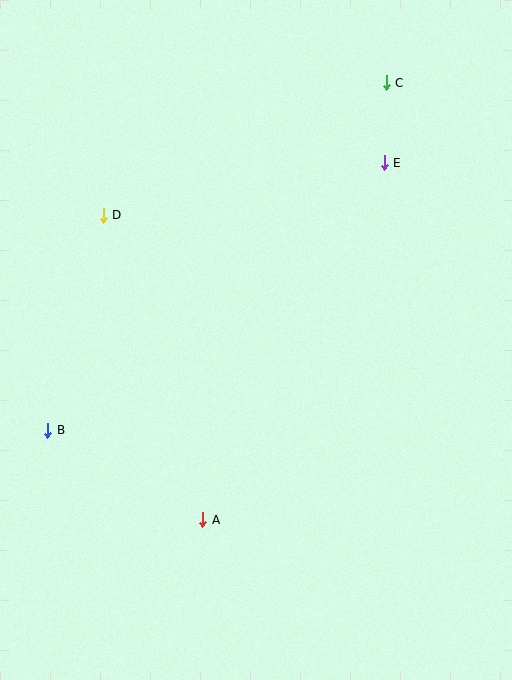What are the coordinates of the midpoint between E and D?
The midpoint between E and D is at (244, 189).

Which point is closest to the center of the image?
Point A at (203, 520) is closest to the center.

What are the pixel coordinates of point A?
Point A is at (203, 520).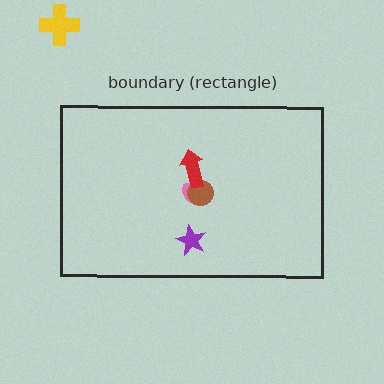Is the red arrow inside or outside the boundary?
Inside.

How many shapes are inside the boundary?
4 inside, 1 outside.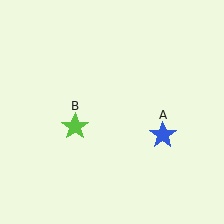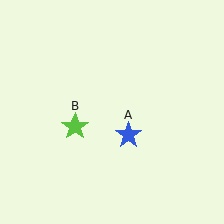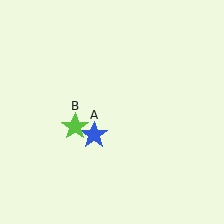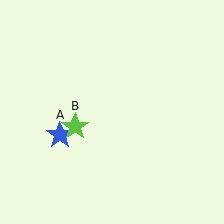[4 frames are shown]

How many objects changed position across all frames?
1 object changed position: blue star (object A).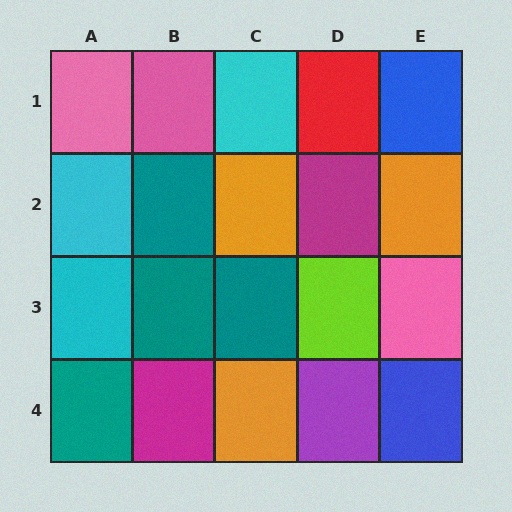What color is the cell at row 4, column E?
Blue.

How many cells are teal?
4 cells are teal.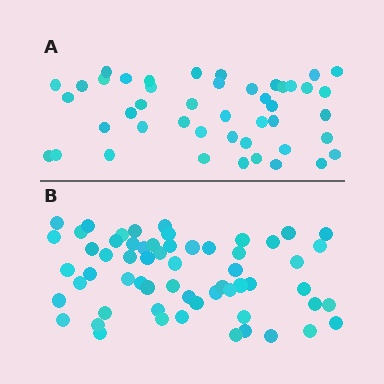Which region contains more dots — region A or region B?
Region B (the bottom region) has more dots.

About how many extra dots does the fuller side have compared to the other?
Region B has approximately 15 more dots than region A.